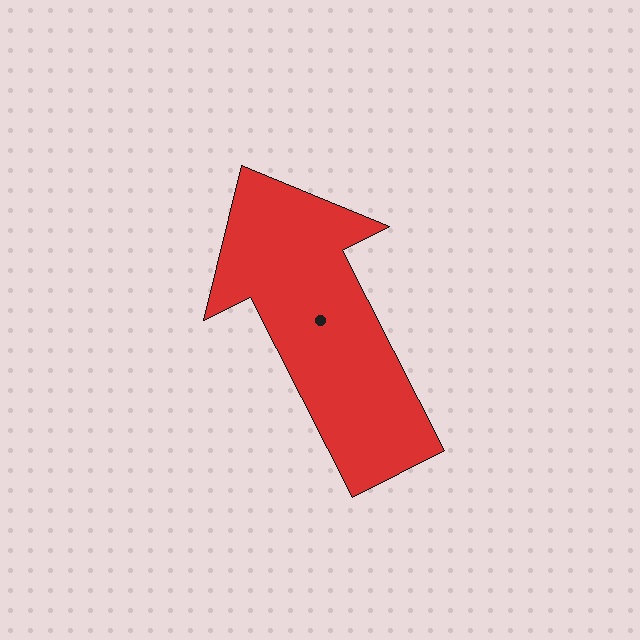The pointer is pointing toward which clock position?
Roughly 11 o'clock.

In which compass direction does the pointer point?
Northwest.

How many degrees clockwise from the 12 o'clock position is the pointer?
Approximately 333 degrees.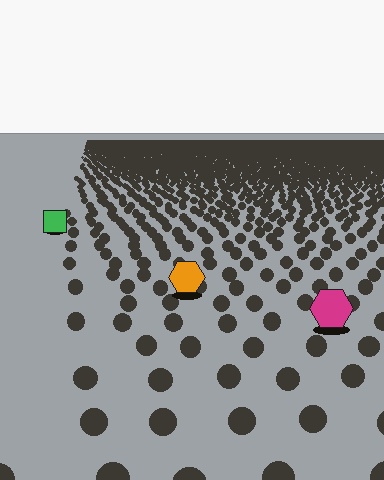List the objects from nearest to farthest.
From nearest to farthest: the magenta hexagon, the orange hexagon, the green square.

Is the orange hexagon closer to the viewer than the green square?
Yes. The orange hexagon is closer — you can tell from the texture gradient: the ground texture is coarser near it.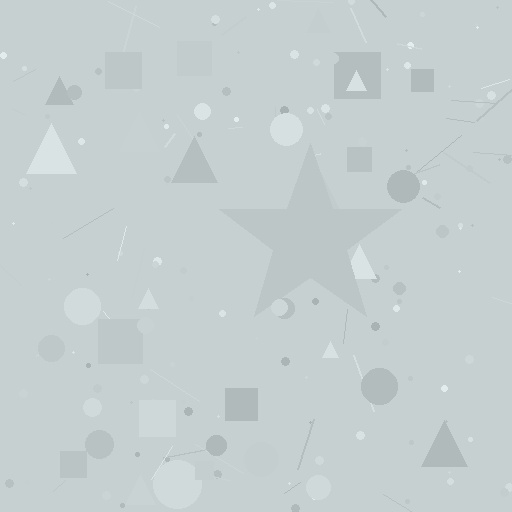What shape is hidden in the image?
A star is hidden in the image.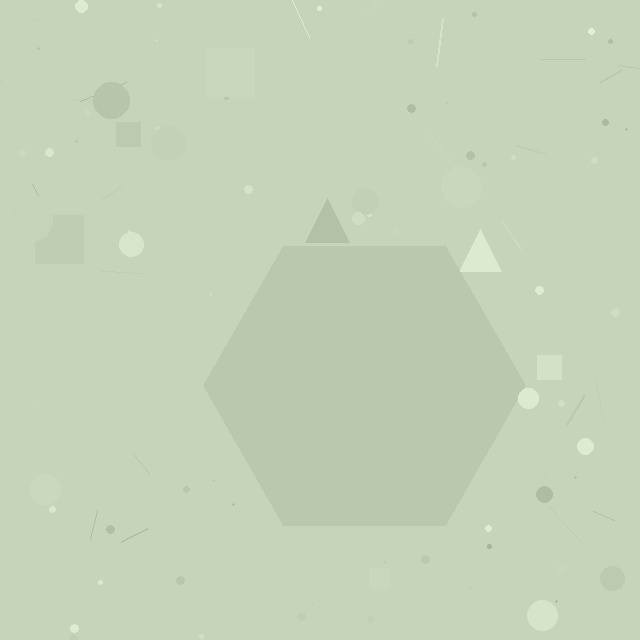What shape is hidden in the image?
A hexagon is hidden in the image.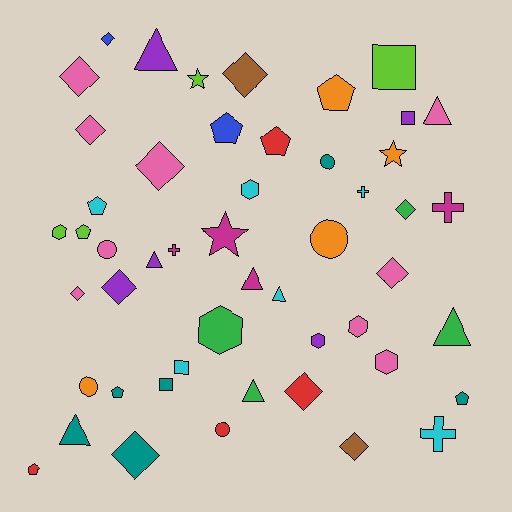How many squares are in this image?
There are 4 squares.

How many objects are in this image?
There are 50 objects.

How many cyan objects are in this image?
There are 6 cyan objects.